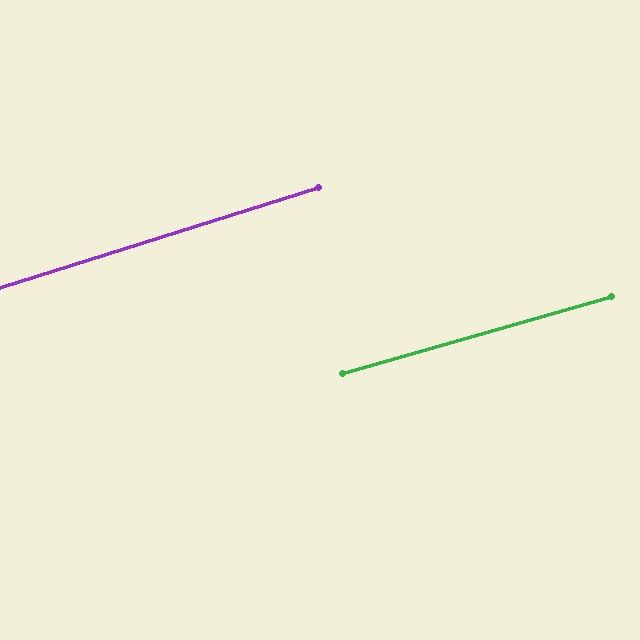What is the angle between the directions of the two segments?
Approximately 1 degree.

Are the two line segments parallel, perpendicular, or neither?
Parallel — their directions differ by only 1.4°.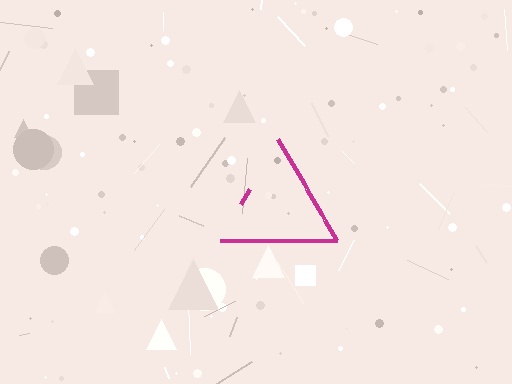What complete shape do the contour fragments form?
The contour fragments form a triangle.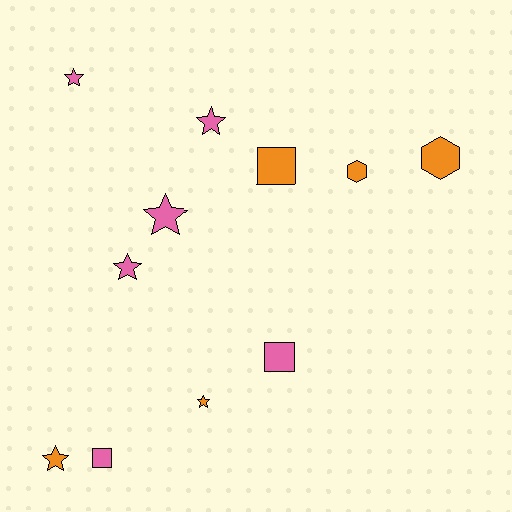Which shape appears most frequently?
Star, with 6 objects.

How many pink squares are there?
There are 2 pink squares.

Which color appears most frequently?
Pink, with 6 objects.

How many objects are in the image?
There are 11 objects.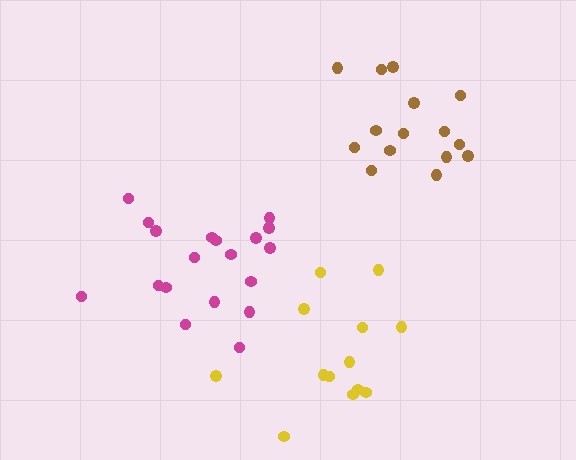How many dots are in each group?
Group 1: 15 dots, Group 2: 13 dots, Group 3: 19 dots (47 total).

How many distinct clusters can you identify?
There are 3 distinct clusters.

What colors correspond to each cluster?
The clusters are colored: brown, yellow, magenta.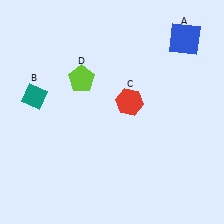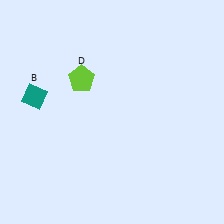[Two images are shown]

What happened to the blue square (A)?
The blue square (A) was removed in Image 2. It was in the top-right area of Image 1.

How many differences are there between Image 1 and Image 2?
There are 2 differences between the two images.